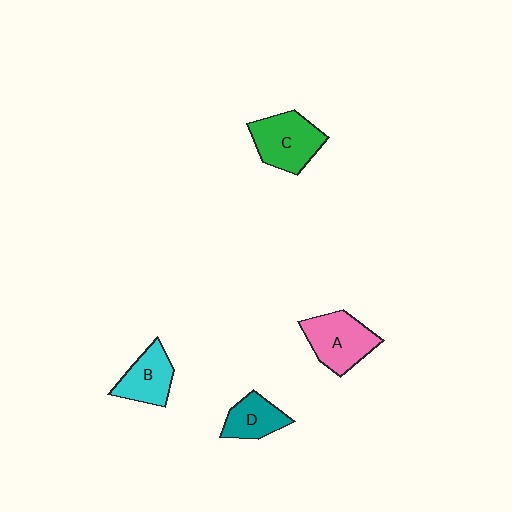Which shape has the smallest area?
Shape D (teal).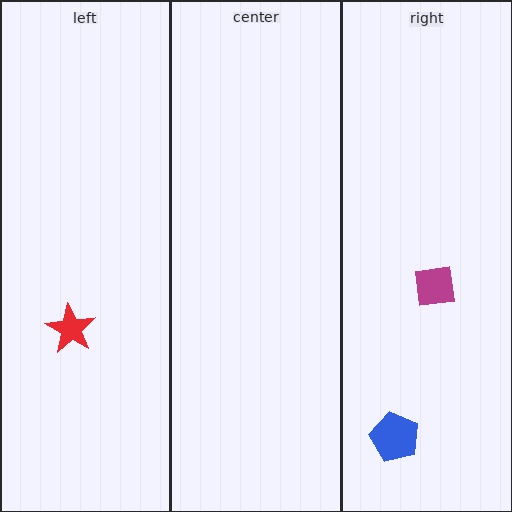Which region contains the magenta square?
The right region.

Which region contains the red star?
The left region.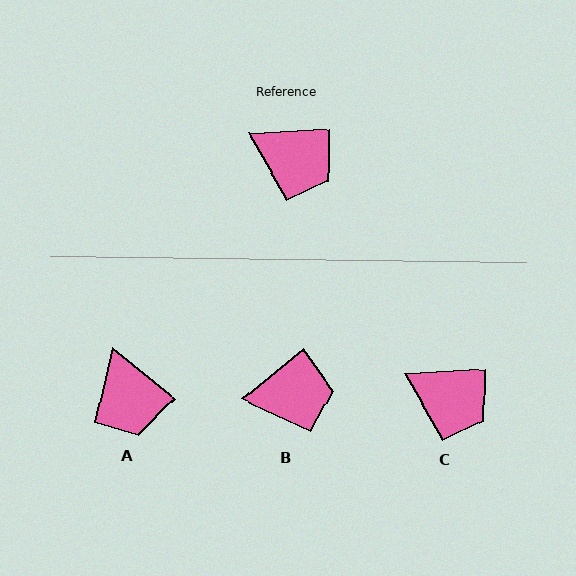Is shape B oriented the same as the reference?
No, it is off by about 36 degrees.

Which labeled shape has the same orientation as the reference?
C.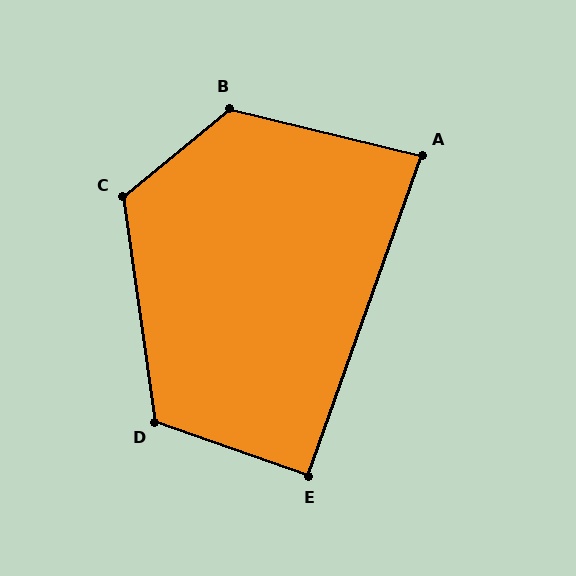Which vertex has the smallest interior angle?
A, at approximately 84 degrees.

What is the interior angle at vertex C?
Approximately 121 degrees (obtuse).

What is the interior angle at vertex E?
Approximately 90 degrees (approximately right).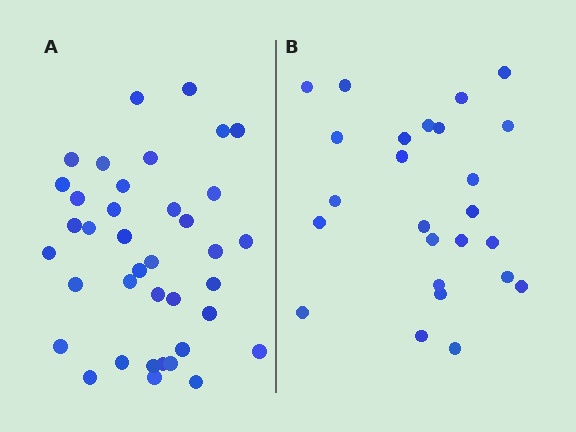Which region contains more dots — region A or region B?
Region A (the left region) has more dots.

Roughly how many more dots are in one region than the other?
Region A has approximately 15 more dots than region B.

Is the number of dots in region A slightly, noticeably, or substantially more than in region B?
Region A has substantially more. The ratio is roughly 1.5 to 1.